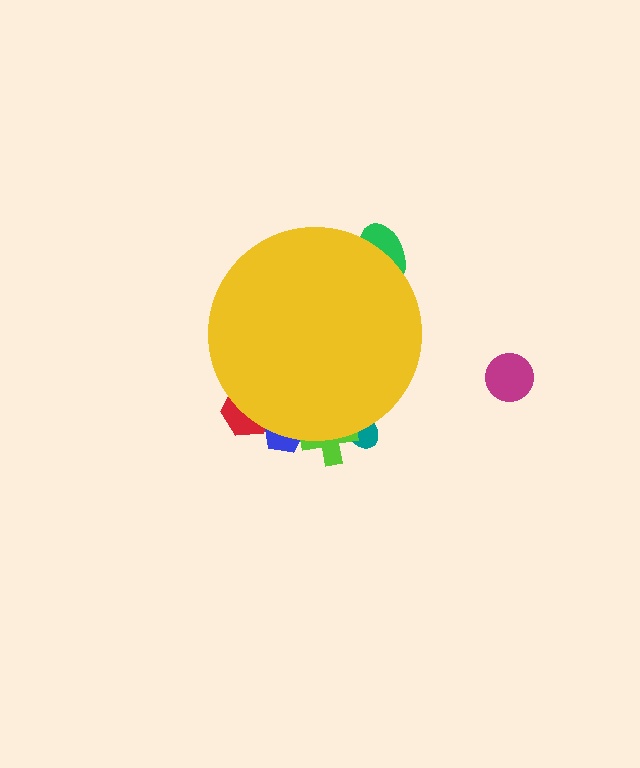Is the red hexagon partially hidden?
Yes, the red hexagon is partially hidden behind the yellow circle.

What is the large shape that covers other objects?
A yellow circle.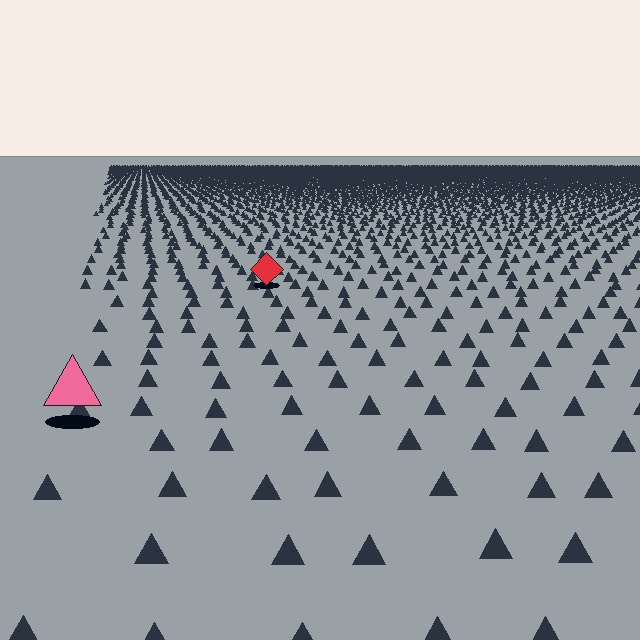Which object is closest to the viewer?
The pink triangle is closest. The texture marks near it are larger and more spread out.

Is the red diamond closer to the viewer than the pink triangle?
No. The pink triangle is closer — you can tell from the texture gradient: the ground texture is coarser near it.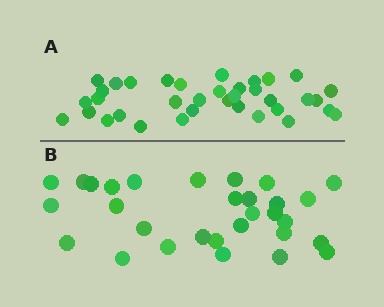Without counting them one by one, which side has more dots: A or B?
Region A (the top region) has more dots.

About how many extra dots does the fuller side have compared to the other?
Region A has about 6 more dots than region B.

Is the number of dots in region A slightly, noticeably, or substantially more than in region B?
Region A has only slightly more — the two regions are fairly close. The ratio is roughly 1.2 to 1.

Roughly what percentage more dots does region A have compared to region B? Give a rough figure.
About 20% more.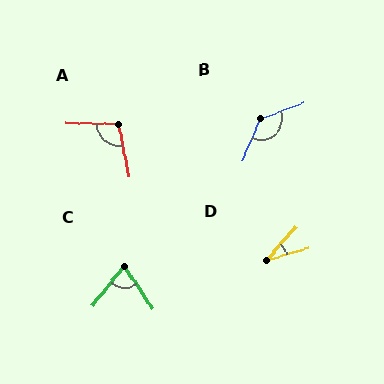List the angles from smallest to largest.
D (33°), C (72°), A (103°), B (134°).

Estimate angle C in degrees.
Approximately 72 degrees.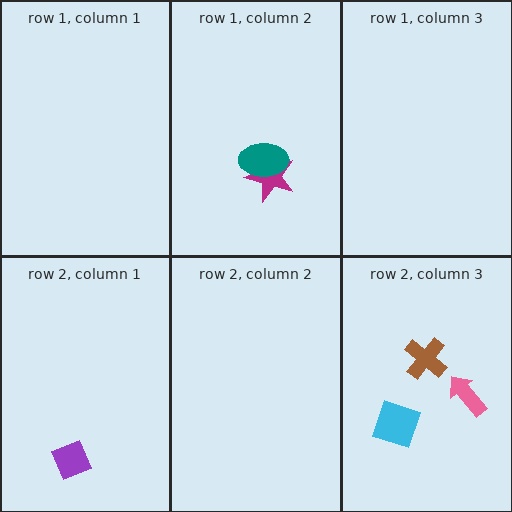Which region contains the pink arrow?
The row 2, column 3 region.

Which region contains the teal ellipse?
The row 1, column 2 region.